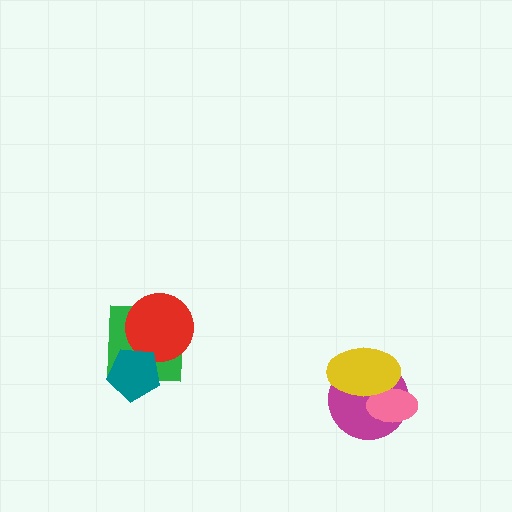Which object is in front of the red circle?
The teal pentagon is in front of the red circle.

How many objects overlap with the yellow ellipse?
2 objects overlap with the yellow ellipse.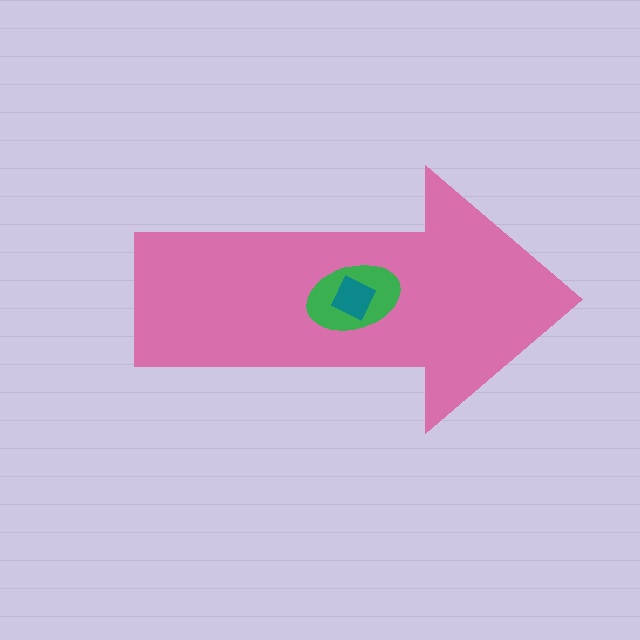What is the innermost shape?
The teal square.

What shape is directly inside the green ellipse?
The teal square.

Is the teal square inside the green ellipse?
Yes.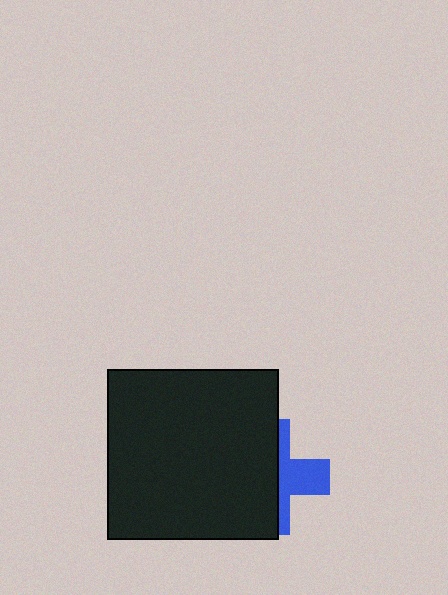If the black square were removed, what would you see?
You would see the complete blue cross.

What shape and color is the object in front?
The object in front is a black square.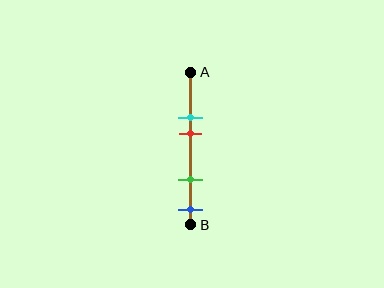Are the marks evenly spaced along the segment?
No, the marks are not evenly spaced.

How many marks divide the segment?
There are 4 marks dividing the segment.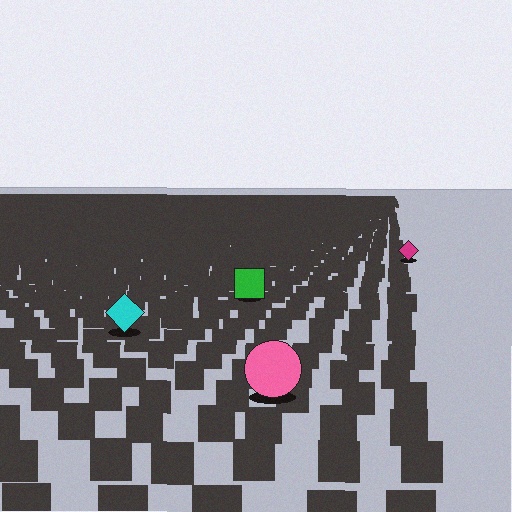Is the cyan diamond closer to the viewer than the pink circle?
No. The pink circle is closer — you can tell from the texture gradient: the ground texture is coarser near it.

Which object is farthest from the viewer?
The magenta diamond is farthest from the viewer. It appears smaller and the ground texture around it is denser.